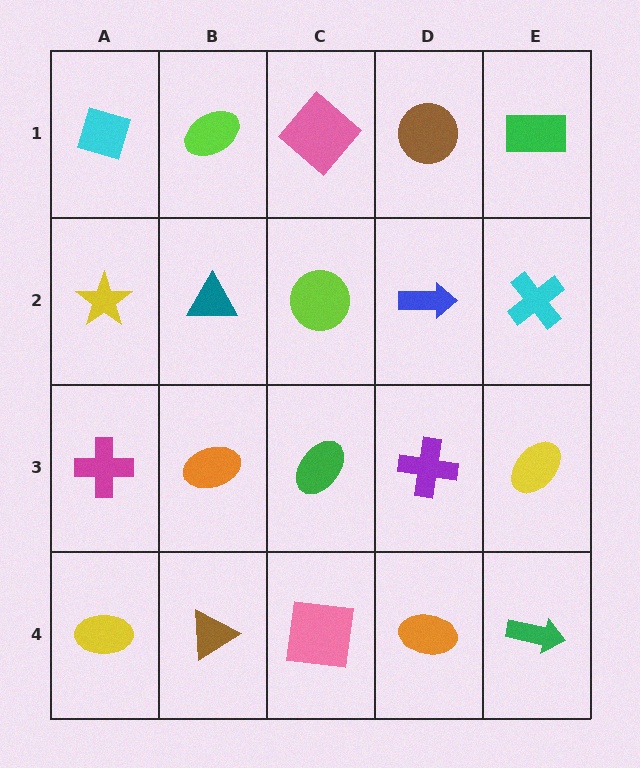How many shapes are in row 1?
5 shapes.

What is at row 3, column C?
A green ellipse.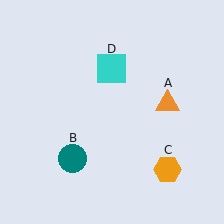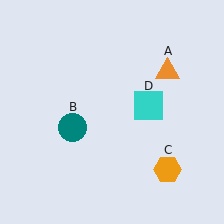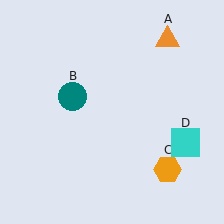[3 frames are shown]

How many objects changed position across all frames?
3 objects changed position: orange triangle (object A), teal circle (object B), cyan square (object D).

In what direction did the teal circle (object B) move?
The teal circle (object B) moved up.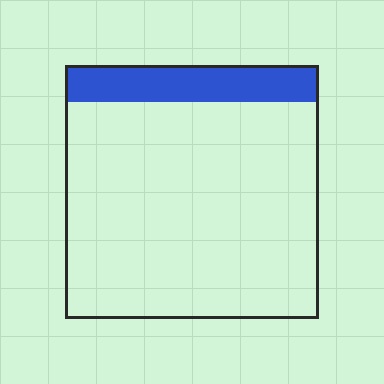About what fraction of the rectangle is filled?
About one eighth (1/8).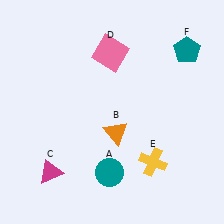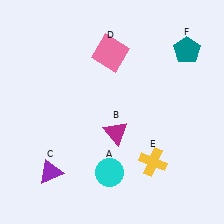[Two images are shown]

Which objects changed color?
A changed from teal to cyan. B changed from orange to magenta. C changed from magenta to purple.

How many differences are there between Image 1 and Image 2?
There are 3 differences between the two images.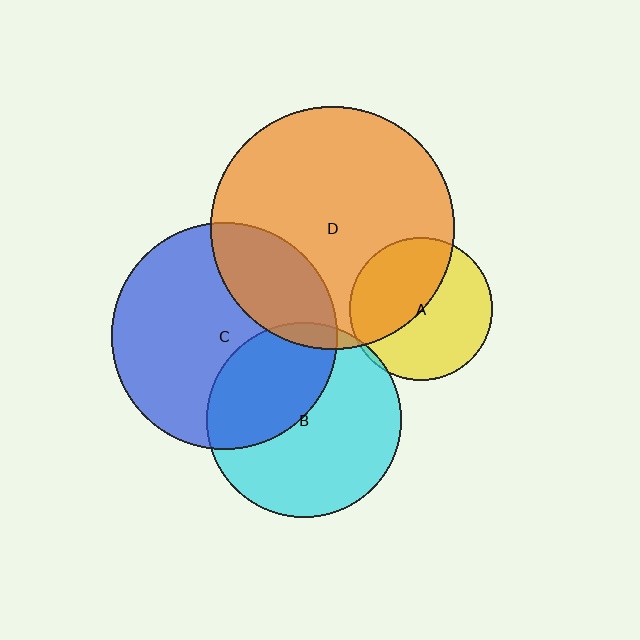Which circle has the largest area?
Circle D (orange).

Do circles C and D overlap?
Yes.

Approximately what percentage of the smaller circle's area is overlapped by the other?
Approximately 25%.